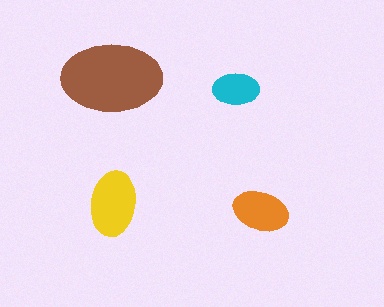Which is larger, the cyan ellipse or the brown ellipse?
The brown one.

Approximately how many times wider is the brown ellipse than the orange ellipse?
About 2 times wider.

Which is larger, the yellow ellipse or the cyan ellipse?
The yellow one.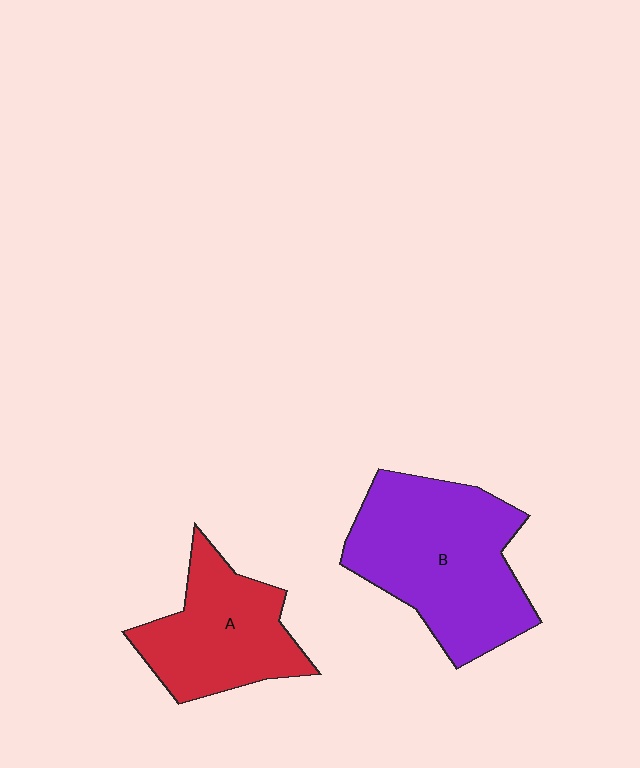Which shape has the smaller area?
Shape A (red).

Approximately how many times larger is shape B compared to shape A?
Approximately 1.5 times.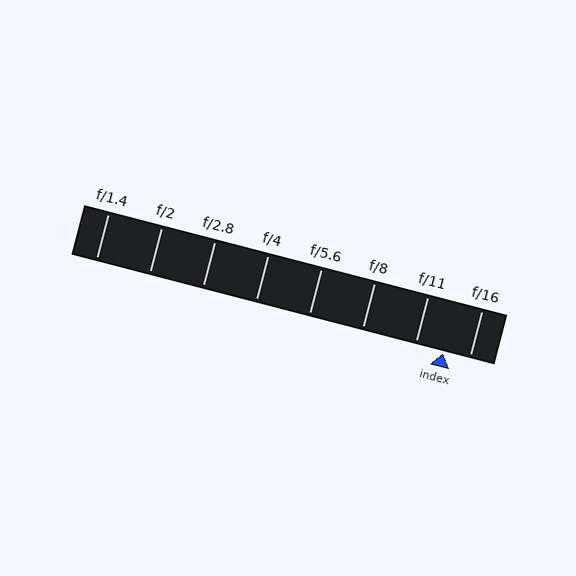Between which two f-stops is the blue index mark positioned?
The index mark is between f/11 and f/16.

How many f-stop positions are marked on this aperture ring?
There are 8 f-stop positions marked.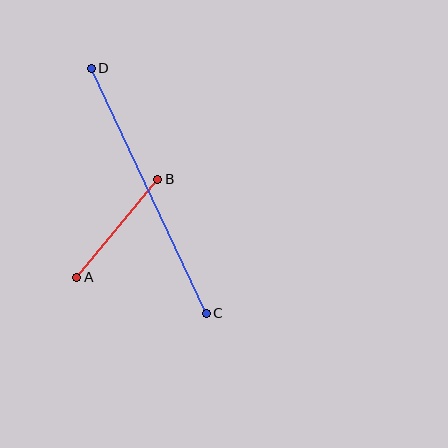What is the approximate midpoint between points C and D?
The midpoint is at approximately (149, 191) pixels.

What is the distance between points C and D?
The distance is approximately 271 pixels.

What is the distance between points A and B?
The distance is approximately 127 pixels.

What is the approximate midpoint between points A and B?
The midpoint is at approximately (117, 228) pixels.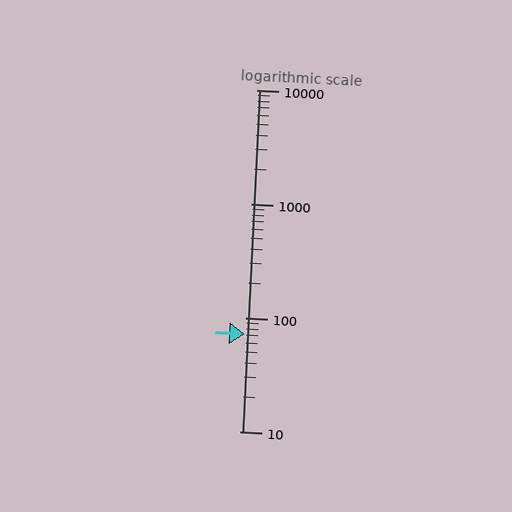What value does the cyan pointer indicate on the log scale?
The pointer indicates approximately 71.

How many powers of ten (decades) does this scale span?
The scale spans 3 decades, from 10 to 10000.